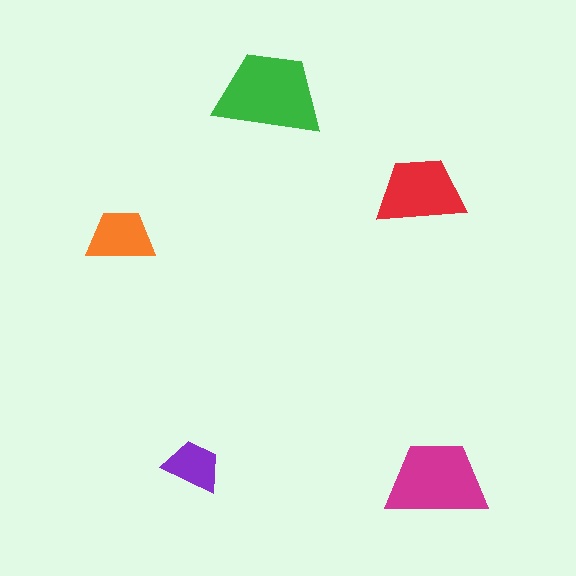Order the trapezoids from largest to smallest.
the green one, the magenta one, the red one, the orange one, the purple one.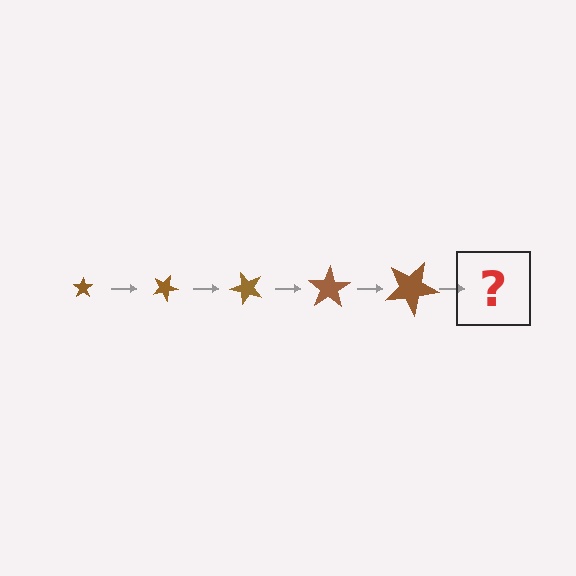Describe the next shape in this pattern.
It should be a star, larger than the previous one and rotated 125 degrees from the start.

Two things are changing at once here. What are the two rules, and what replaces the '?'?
The two rules are that the star grows larger each step and it rotates 25 degrees each step. The '?' should be a star, larger than the previous one and rotated 125 degrees from the start.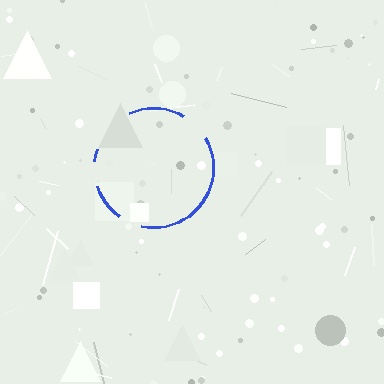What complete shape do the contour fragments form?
The contour fragments form a circle.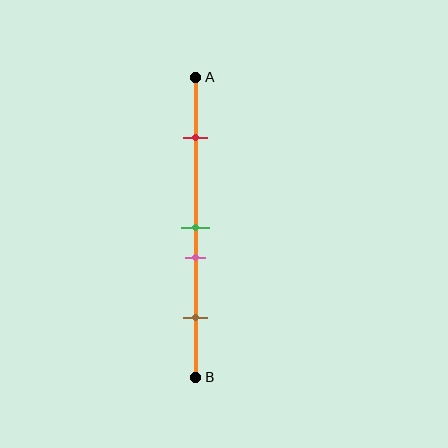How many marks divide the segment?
There are 4 marks dividing the segment.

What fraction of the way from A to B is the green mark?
The green mark is approximately 50% (0.5) of the way from A to B.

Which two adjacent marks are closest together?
The green and pink marks are the closest adjacent pair.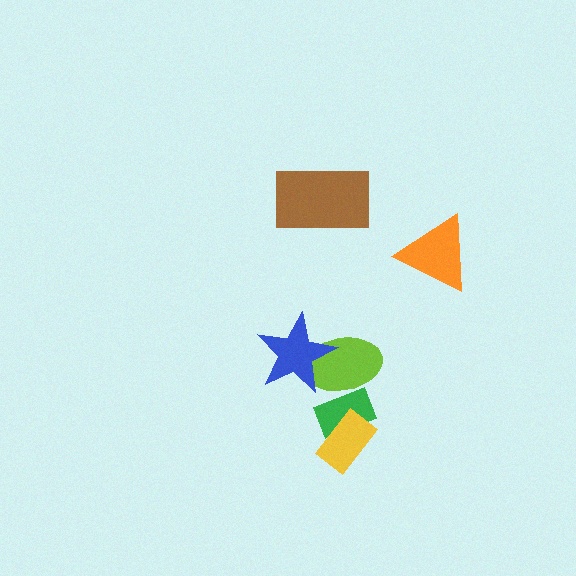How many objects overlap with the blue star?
1 object overlaps with the blue star.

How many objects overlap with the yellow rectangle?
1 object overlaps with the yellow rectangle.